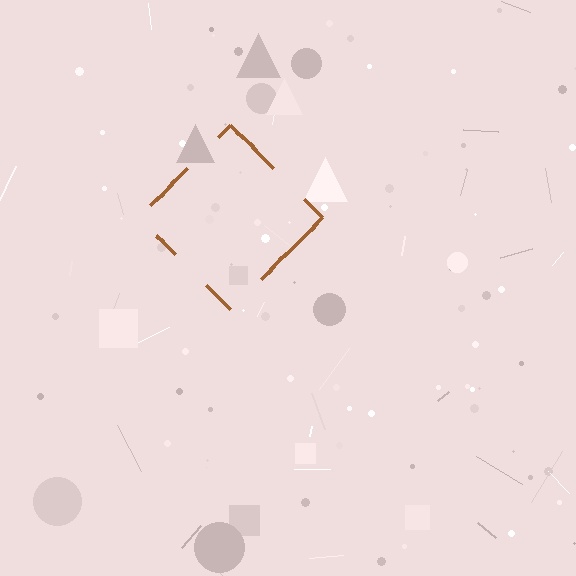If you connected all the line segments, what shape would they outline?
They would outline a diamond.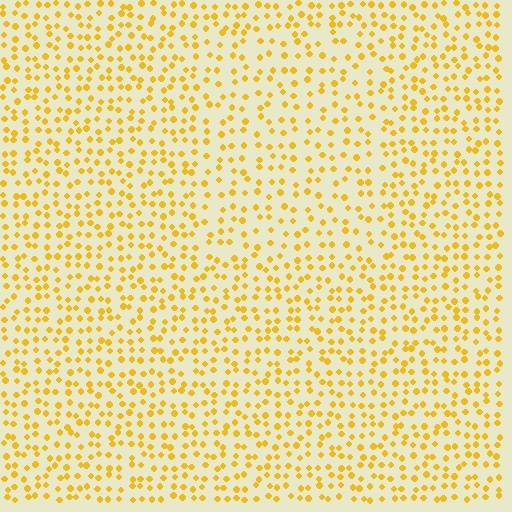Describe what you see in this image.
The image contains small yellow elements arranged at two different densities. A rectangle-shaped region is visible where the elements are less densely packed than the surrounding area.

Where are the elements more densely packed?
The elements are more densely packed outside the rectangle boundary.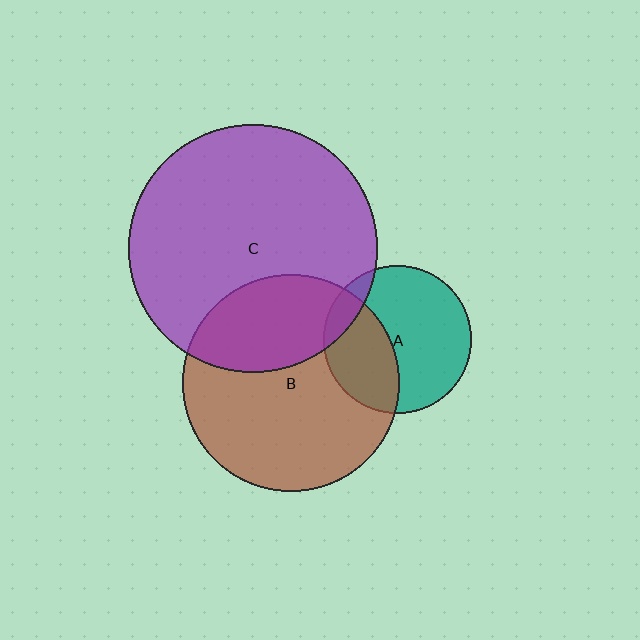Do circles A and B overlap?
Yes.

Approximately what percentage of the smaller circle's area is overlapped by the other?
Approximately 35%.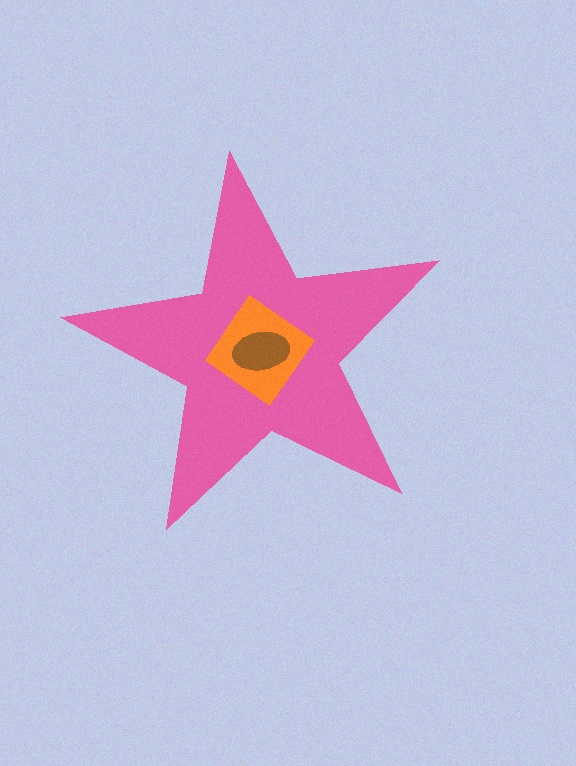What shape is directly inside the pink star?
The orange diamond.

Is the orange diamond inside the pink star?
Yes.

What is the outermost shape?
The pink star.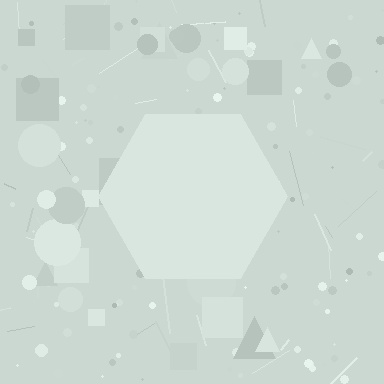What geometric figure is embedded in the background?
A hexagon is embedded in the background.